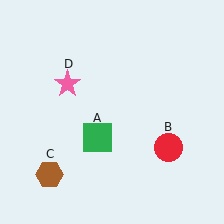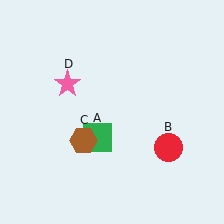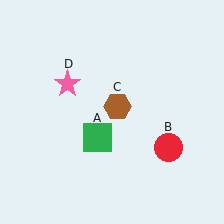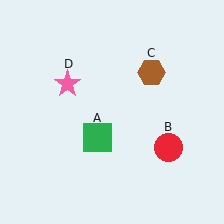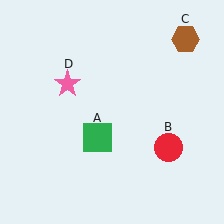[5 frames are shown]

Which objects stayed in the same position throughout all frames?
Green square (object A) and red circle (object B) and pink star (object D) remained stationary.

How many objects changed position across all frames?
1 object changed position: brown hexagon (object C).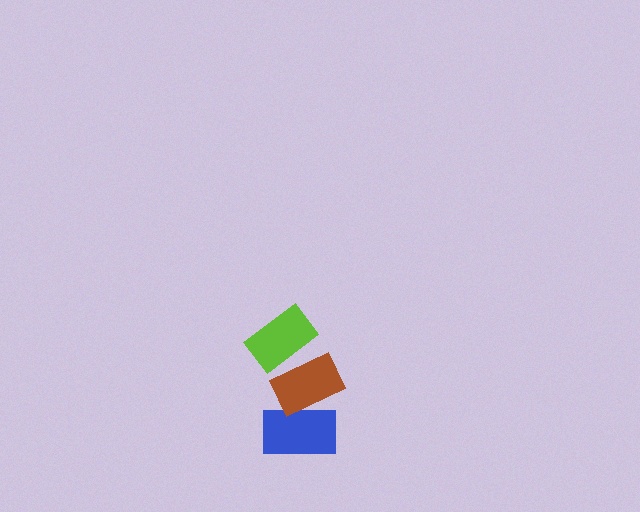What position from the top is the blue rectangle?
The blue rectangle is 3rd from the top.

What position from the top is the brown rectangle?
The brown rectangle is 2nd from the top.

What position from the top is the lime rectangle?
The lime rectangle is 1st from the top.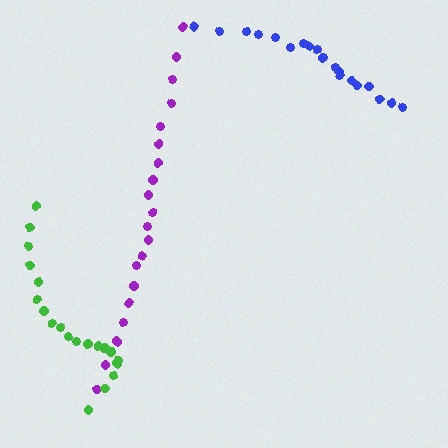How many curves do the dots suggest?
There are 3 distinct paths.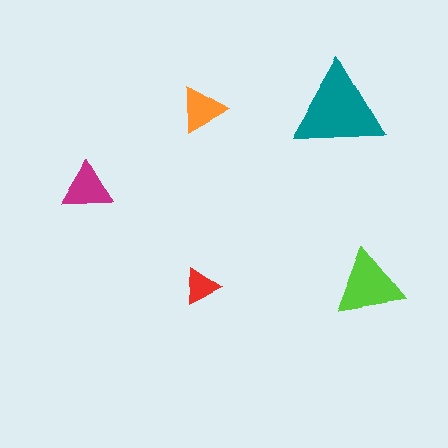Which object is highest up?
The orange triangle is topmost.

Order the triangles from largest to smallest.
the teal one, the lime one, the magenta one, the orange one, the red one.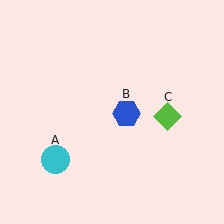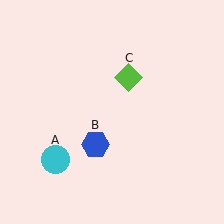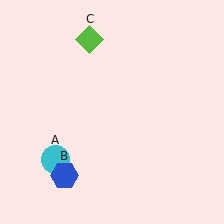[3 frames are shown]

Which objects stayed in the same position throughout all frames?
Cyan circle (object A) remained stationary.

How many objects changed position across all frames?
2 objects changed position: blue hexagon (object B), lime diamond (object C).